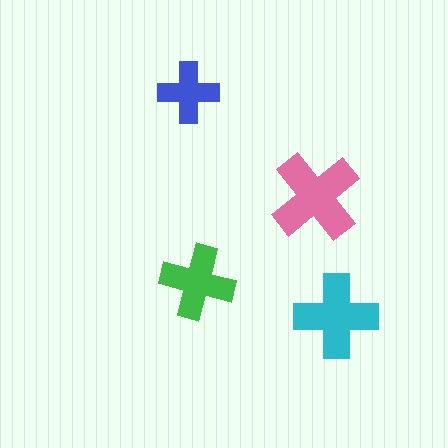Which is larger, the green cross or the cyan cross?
The cyan one.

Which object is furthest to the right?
The cyan cross is rightmost.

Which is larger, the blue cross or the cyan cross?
The cyan one.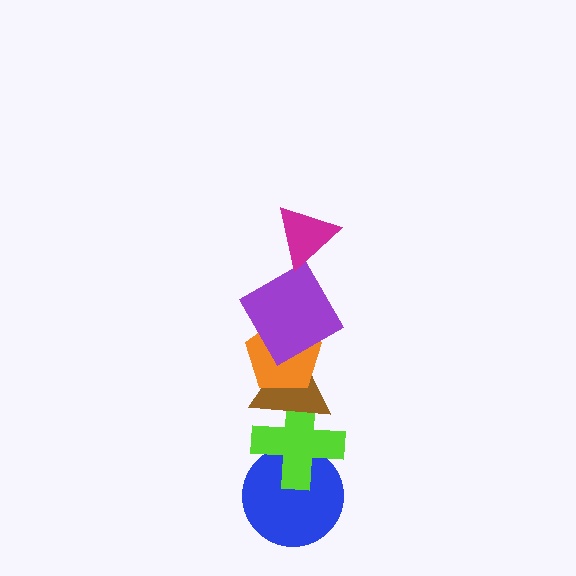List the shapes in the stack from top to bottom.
From top to bottom: the magenta triangle, the purple diamond, the orange pentagon, the brown triangle, the lime cross, the blue circle.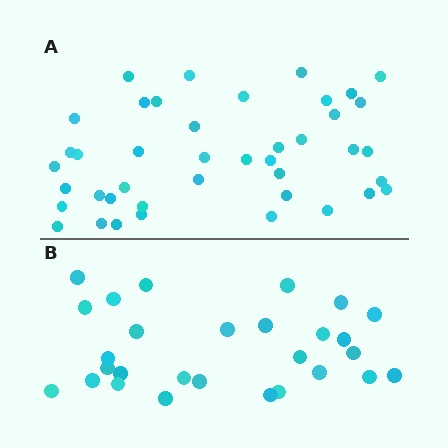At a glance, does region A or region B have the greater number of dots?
Region A (the top region) has more dots.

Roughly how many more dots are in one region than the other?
Region A has approximately 15 more dots than region B.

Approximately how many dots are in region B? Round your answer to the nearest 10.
About 30 dots. (The exact count is 28, which rounds to 30.)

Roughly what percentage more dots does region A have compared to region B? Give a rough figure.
About 50% more.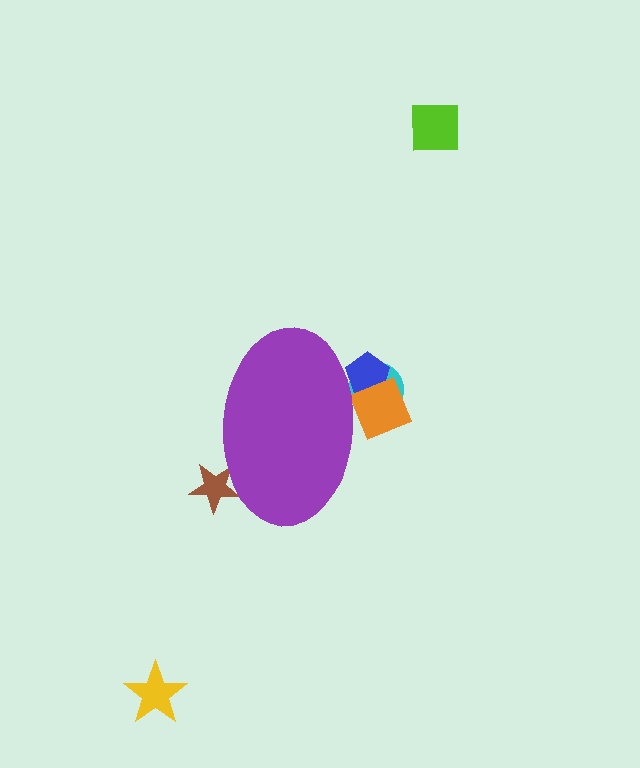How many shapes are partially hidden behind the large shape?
4 shapes are partially hidden.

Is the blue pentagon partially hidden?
Yes, the blue pentagon is partially hidden behind the purple ellipse.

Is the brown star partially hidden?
Yes, the brown star is partially hidden behind the purple ellipse.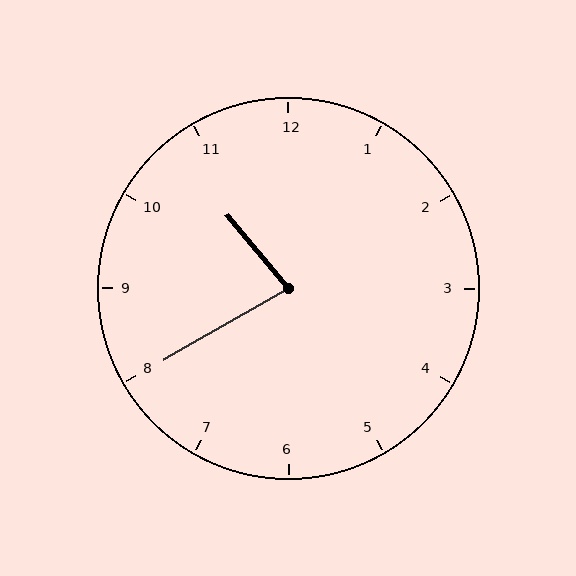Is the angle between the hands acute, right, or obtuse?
It is acute.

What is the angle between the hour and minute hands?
Approximately 80 degrees.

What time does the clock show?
10:40.